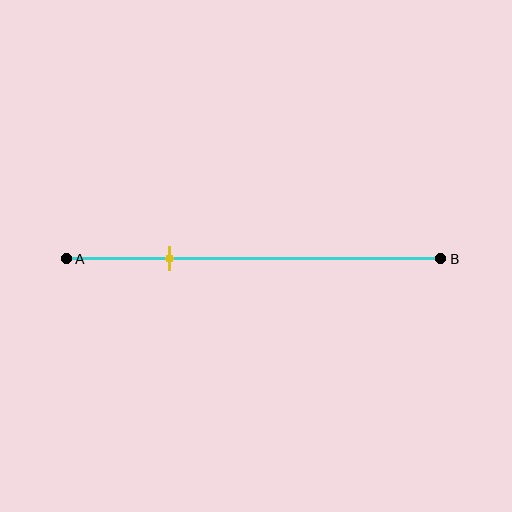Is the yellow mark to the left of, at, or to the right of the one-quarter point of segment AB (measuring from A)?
The yellow mark is approximately at the one-quarter point of segment AB.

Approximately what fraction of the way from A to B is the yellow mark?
The yellow mark is approximately 30% of the way from A to B.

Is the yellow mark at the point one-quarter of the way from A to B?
Yes, the mark is approximately at the one-quarter point.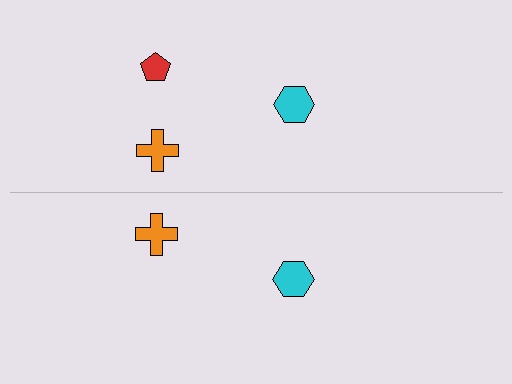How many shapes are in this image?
There are 5 shapes in this image.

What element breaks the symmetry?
A red pentagon is missing from the bottom side.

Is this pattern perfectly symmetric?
No, the pattern is not perfectly symmetric. A red pentagon is missing from the bottom side.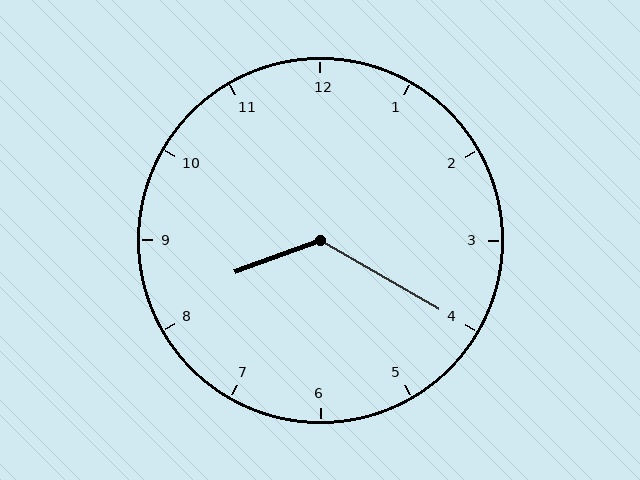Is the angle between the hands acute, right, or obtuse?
It is obtuse.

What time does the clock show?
8:20.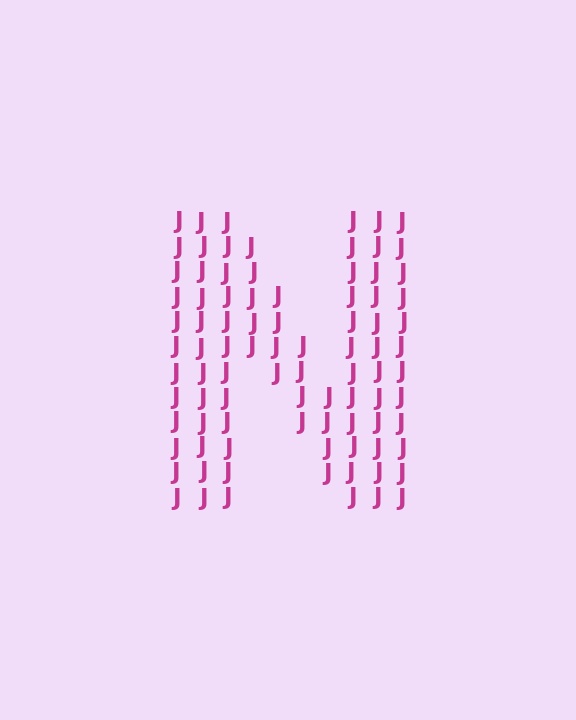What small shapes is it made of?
It is made of small letter J's.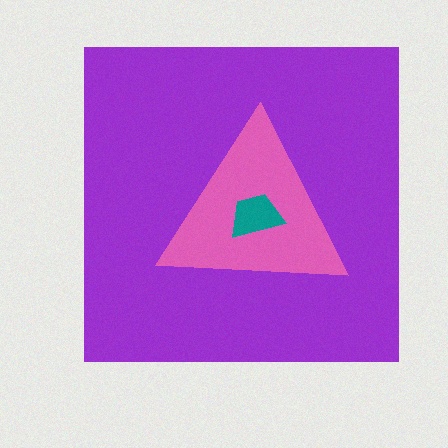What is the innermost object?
The teal trapezoid.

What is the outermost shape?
The purple square.